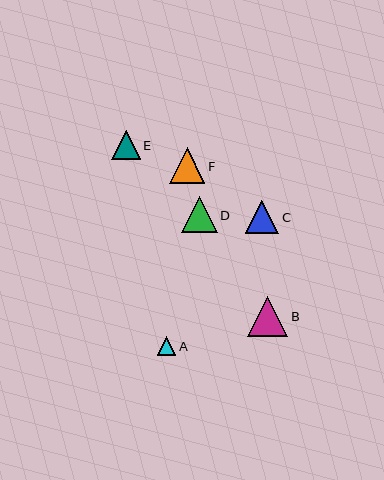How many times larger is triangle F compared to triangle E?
Triangle F is approximately 1.2 times the size of triangle E.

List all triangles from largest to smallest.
From largest to smallest: B, D, F, C, E, A.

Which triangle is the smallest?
Triangle A is the smallest with a size of approximately 18 pixels.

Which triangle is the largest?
Triangle B is the largest with a size of approximately 40 pixels.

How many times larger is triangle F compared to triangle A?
Triangle F is approximately 1.9 times the size of triangle A.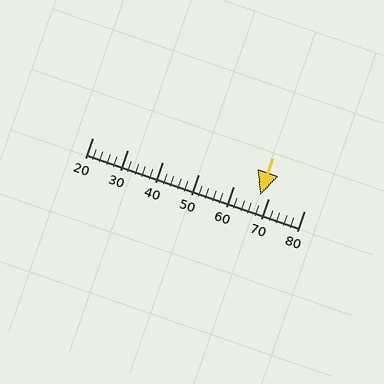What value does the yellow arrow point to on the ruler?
The yellow arrow points to approximately 68.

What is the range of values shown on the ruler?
The ruler shows values from 20 to 80.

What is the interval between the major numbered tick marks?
The major tick marks are spaced 10 units apart.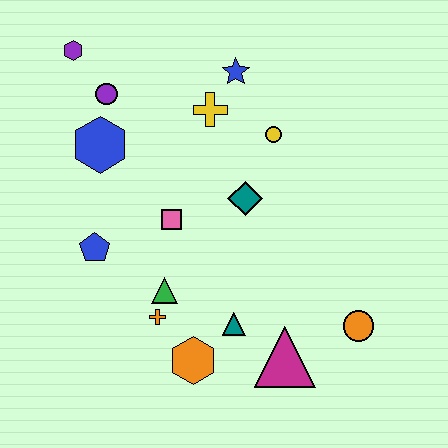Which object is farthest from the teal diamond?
The purple hexagon is farthest from the teal diamond.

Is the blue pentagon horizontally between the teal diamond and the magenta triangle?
No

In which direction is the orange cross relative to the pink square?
The orange cross is below the pink square.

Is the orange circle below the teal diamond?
Yes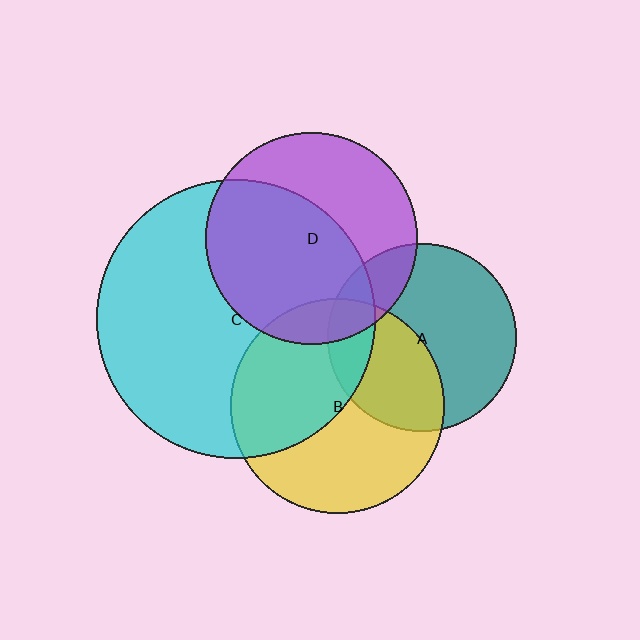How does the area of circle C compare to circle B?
Approximately 1.7 times.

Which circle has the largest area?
Circle C (cyan).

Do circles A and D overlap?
Yes.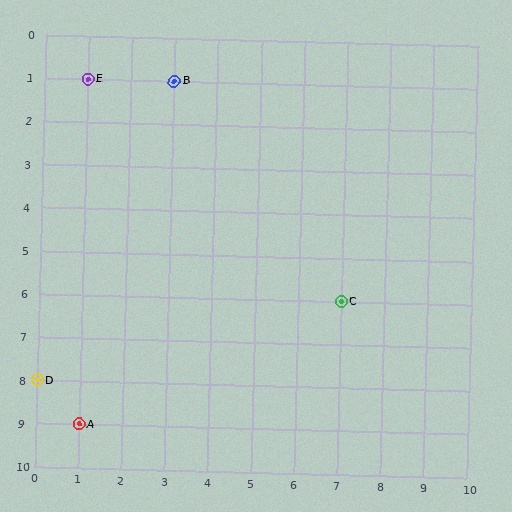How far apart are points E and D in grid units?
Points E and D are 1 column and 7 rows apart (about 7.1 grid units diagonally).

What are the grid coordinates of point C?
Point C is at grid coordinates (7, 6).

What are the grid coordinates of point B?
Point B is at grid coordinates (3, 1).